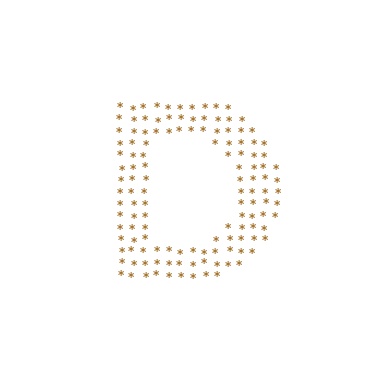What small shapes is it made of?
It is made of small asterisks.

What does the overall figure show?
The overall figure shows the letter D.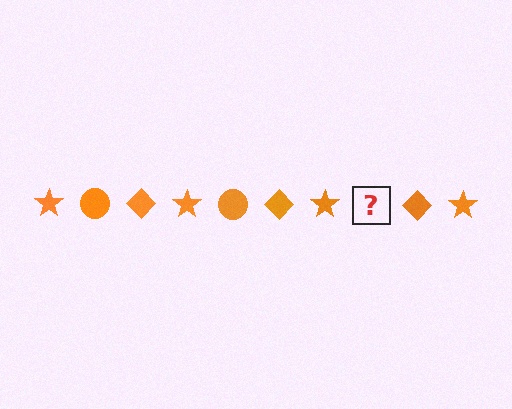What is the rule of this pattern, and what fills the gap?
The rule is that the pattern cycles through star, circle, diamond shapes in orange. The gap should be filled with an orange circle.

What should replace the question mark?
The question mark should be replaced with an orange circle.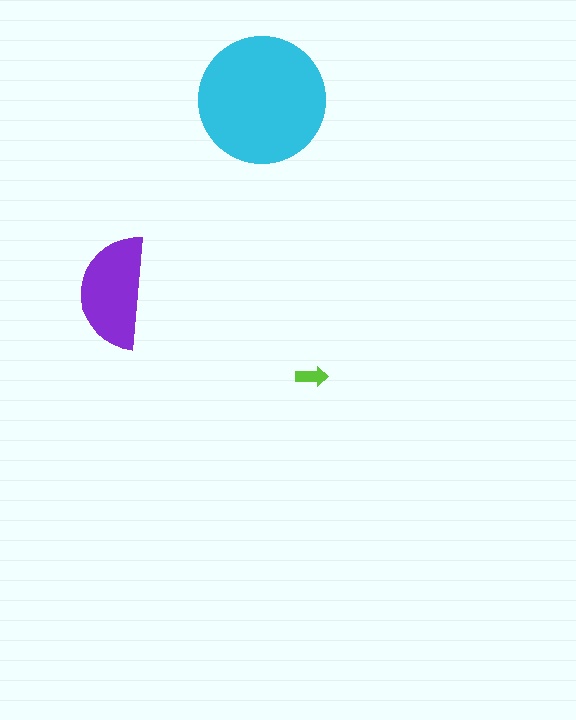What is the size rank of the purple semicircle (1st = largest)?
2nd.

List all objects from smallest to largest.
The lime arrow, the purple semicircle, the cyan circle.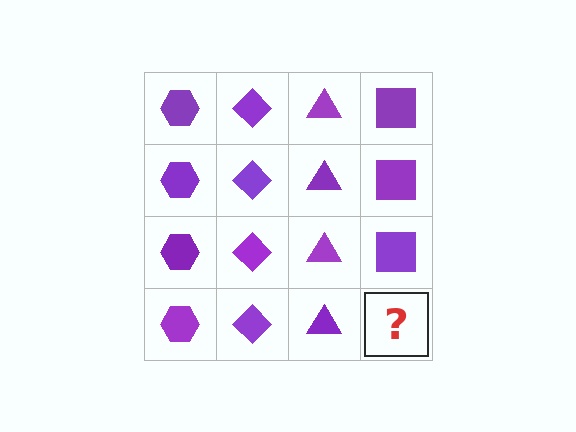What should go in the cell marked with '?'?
The missing cell should contain a purple square.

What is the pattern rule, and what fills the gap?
The rule is that each column has a consistent shape. The gap should be filled with a purple square.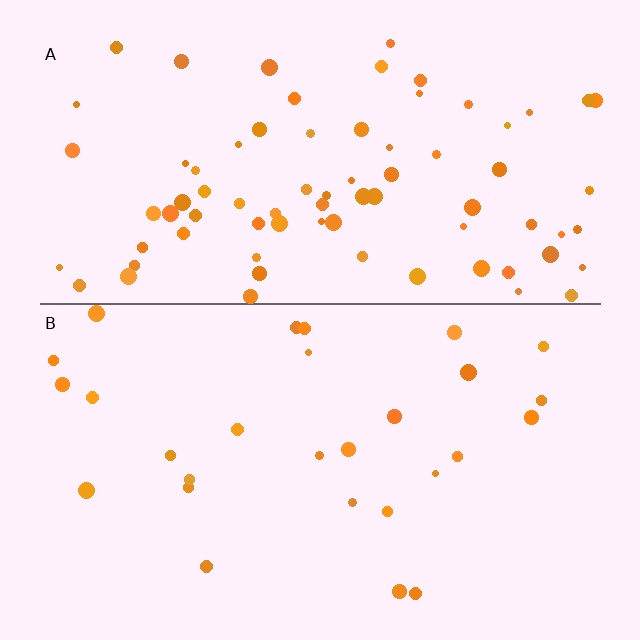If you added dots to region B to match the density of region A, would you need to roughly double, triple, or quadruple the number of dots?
Approximately triple.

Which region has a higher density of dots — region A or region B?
A (the top).